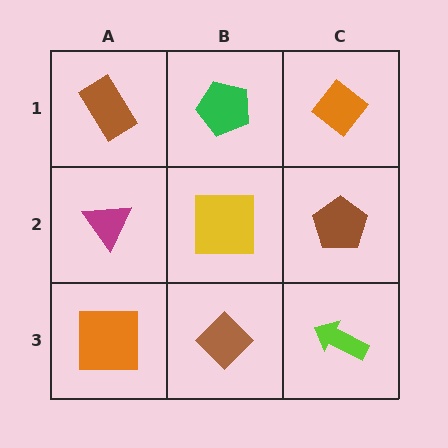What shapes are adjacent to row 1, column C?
A brown pentagon (row 2, column C), a green pentagon (row 1, column B).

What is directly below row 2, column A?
An orange square.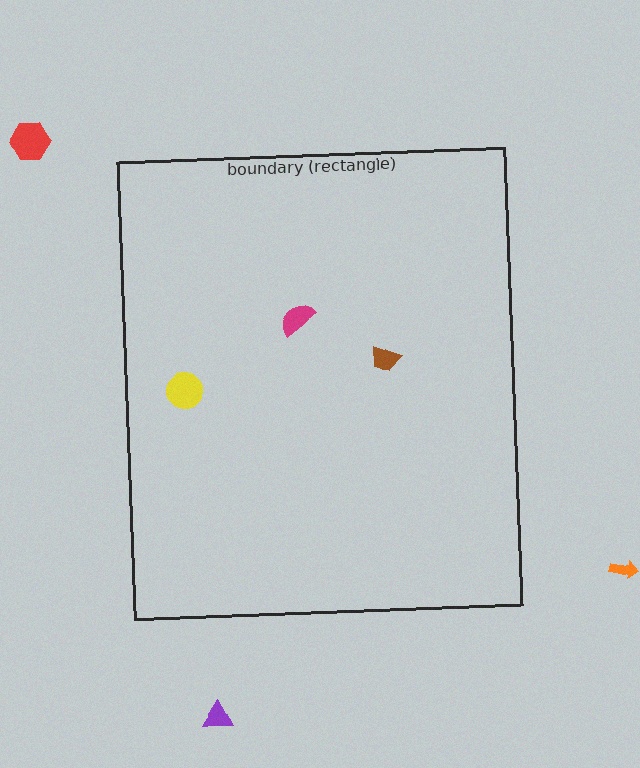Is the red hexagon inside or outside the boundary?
Outside.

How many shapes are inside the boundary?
3 inside, 3 outside.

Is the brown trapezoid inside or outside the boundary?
Inside.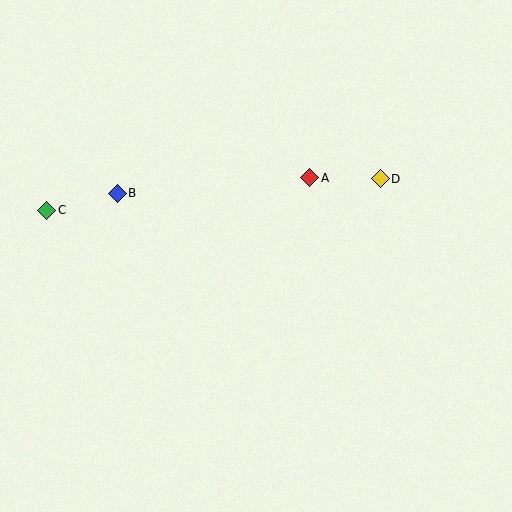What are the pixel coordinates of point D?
Point D is at (380, 179).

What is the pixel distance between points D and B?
The distance between D and B is 264 pixels.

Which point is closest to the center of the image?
Point A at (310, 178) is closest to the center.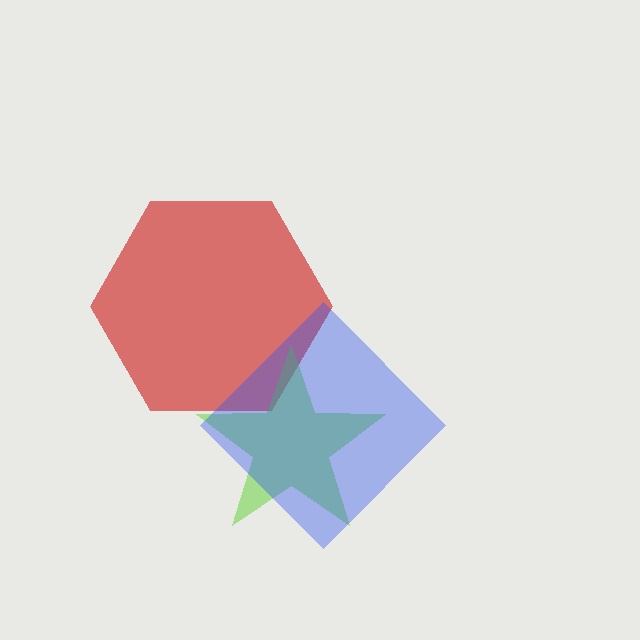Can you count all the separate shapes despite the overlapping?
Yes, there are 3 separate shapes.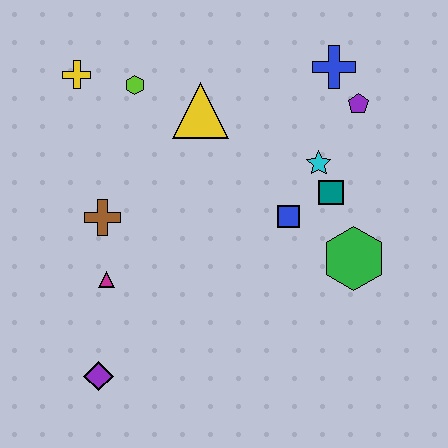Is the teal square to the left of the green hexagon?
Yes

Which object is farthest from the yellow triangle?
The purple diamond is farthest from the yellow triangle.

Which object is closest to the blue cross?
The purple pentagon is closest to the blue cross.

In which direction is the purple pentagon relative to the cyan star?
The purple pentagon is above the cyan star.